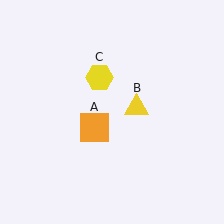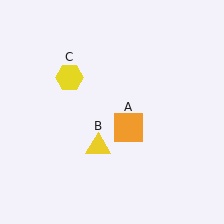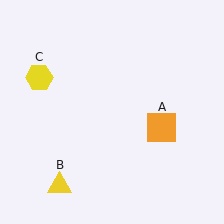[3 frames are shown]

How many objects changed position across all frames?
3 objects changed position: orange square (object A), yellow triangle (object B), yellow hexagon (object C).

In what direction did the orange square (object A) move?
The orange square (object A) moved right.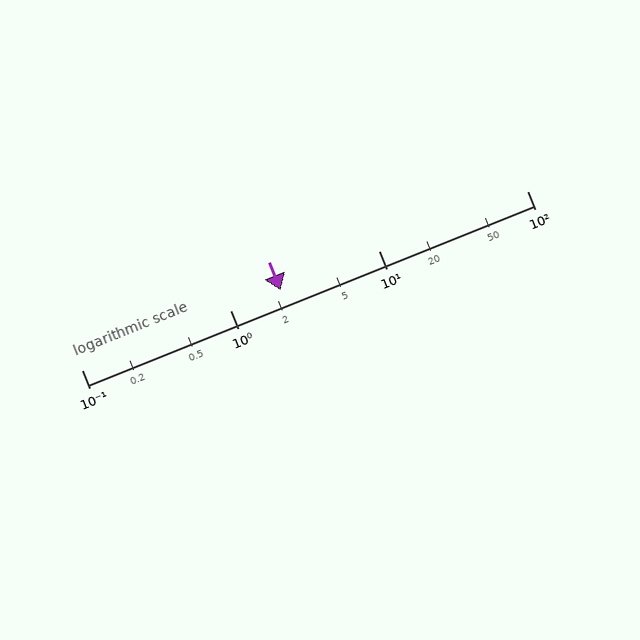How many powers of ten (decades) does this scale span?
The scale spans 3 decades, from 0.1 to 100.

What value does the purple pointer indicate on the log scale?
The pointer indicates approximately 2.2.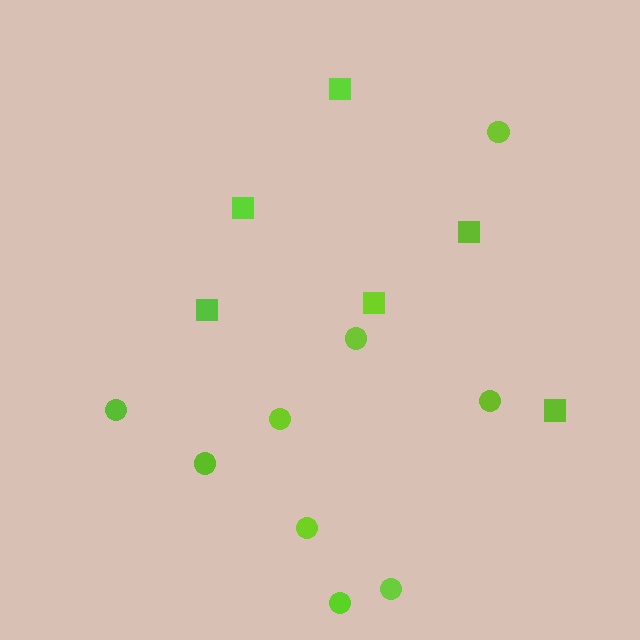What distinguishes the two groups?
There are 2 groups: one group of squares (6) and one group of circles (9).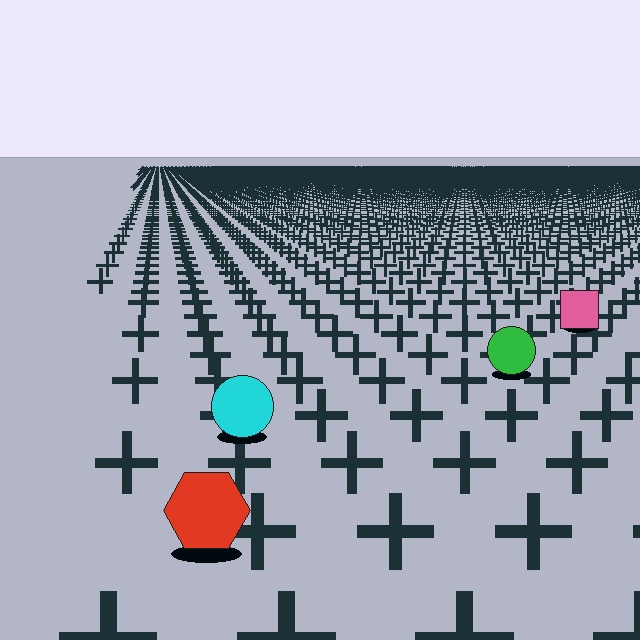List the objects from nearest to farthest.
From nearest to farthest: the red hexagon, the cyan circle, the green circle, the pink square.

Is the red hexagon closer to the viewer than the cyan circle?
Yes. The red hexagon is closer — you can tell from the texture gradient: the ground texture is coarser near it.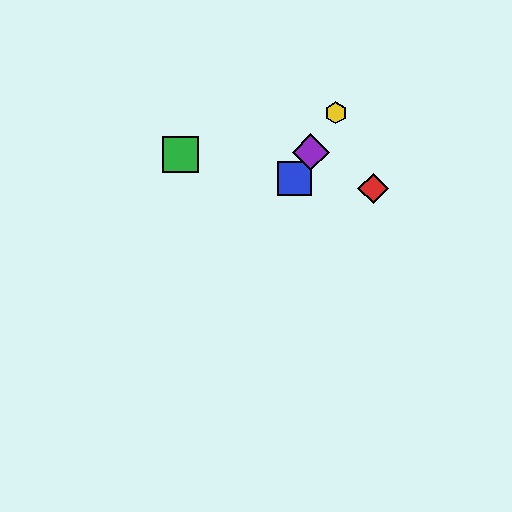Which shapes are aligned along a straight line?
The blue square, the yellow hexagon, the purple diamond are aligned along a straight line.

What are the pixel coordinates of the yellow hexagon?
The yellow hexagon is at (336, 113).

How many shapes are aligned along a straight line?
3 shapes (the blue square, the yellow hexagon, the purple diamond) are aligned along a straight line.